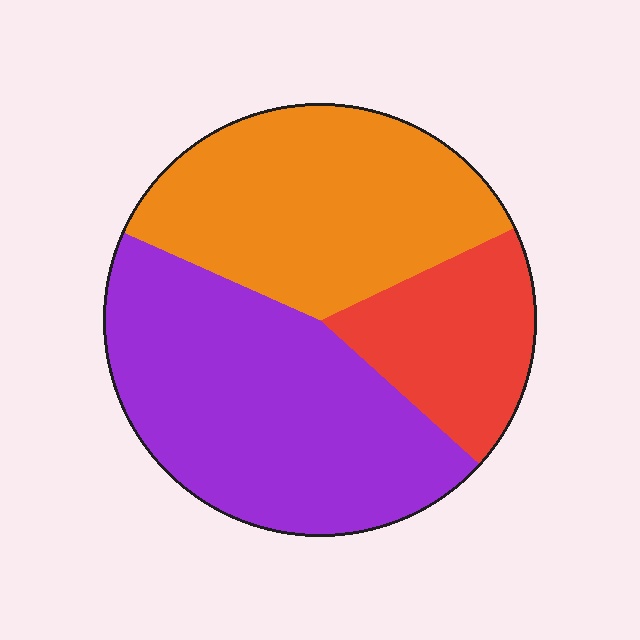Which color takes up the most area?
Purple, at roughly 45%.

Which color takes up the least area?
Red, at roughly 20%.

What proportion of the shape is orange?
Orange takes up between a third and a half of the shape.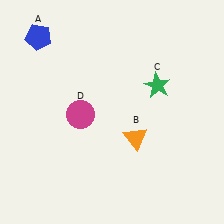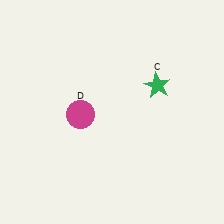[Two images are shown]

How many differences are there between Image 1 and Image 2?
There are 2 differences between the two images.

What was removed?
The blue pentagon (A), the orange triangle (B) were removed in Image 2.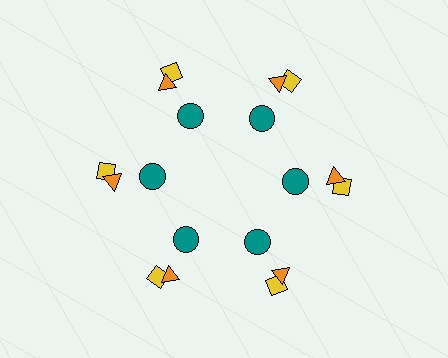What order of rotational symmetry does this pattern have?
This pattern has 6-fold rotational symmetry.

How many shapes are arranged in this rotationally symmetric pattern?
There are 18 shapes, arranged in 6 groups of 3.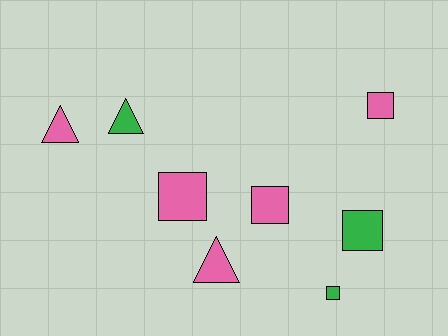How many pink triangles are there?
There are 2 pink triangles.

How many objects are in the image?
There are 8 objects.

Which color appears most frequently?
Pink, with 5 objects.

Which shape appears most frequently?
Square, with 5 objects.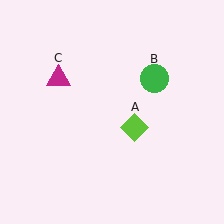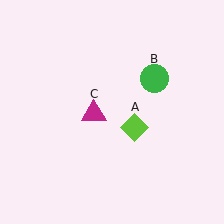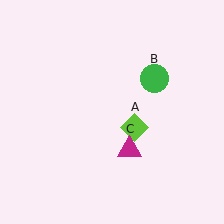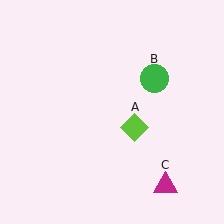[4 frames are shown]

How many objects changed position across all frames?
1 object changed position: magenta triangle (object C).